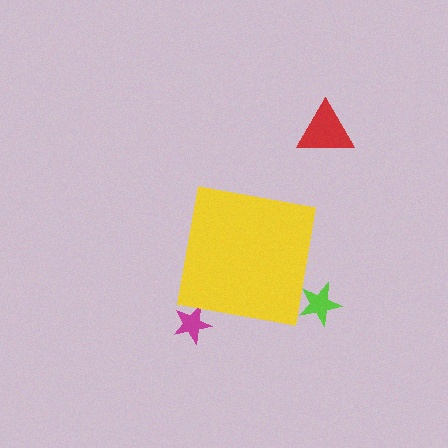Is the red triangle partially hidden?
No, the red triangle is fully visible.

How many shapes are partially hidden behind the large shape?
2 shapes are partially hidden.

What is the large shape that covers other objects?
A yellow square.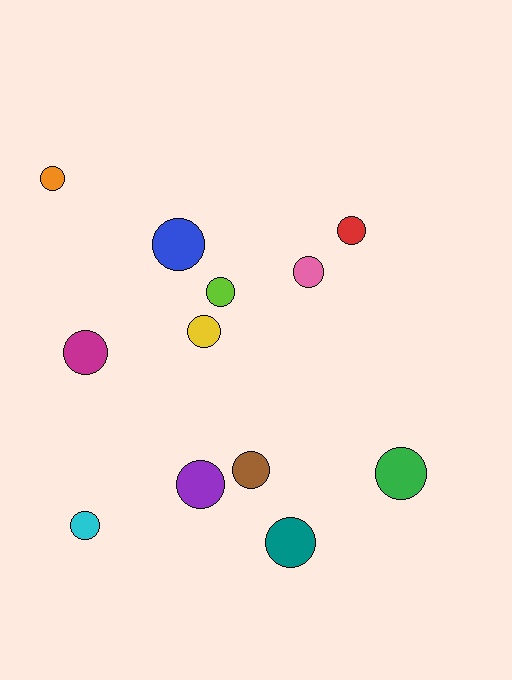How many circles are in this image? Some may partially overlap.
There are 12 circles.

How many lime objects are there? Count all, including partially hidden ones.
There is 1 lime object.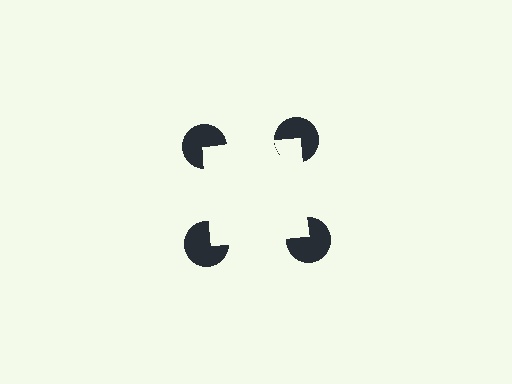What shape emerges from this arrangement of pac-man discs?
An illusory square — its edges are inferred from the aligned wedge cuts in the pac-man discs, not physically drawn.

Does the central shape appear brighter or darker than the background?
It typically appears slightly brighter than the background, even though no actual brightness change is drawn.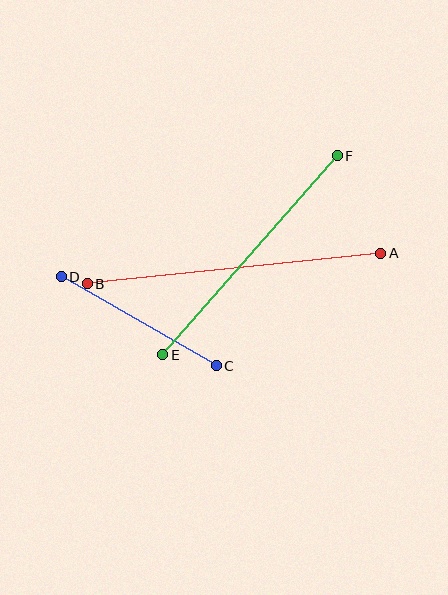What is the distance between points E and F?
The distance is approximately 265 pixels.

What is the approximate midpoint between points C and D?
The midpoint is at approximately (139, 321) pixels.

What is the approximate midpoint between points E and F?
The midpoint is at approximately (250, 255) pixels.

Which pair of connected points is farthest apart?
Points A and B are farthest apart.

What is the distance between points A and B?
The distance is approximately 295 pixels.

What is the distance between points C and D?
The distance is approximately 179 pixels.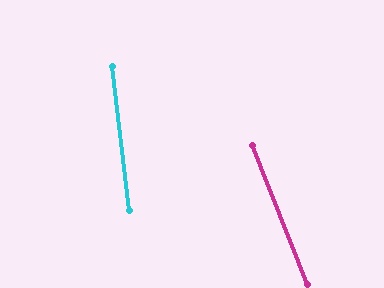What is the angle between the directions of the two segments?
Approximately 15 degrees.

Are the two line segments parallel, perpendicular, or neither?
Neither parallel nor perpendicular — they differ by about 15°.